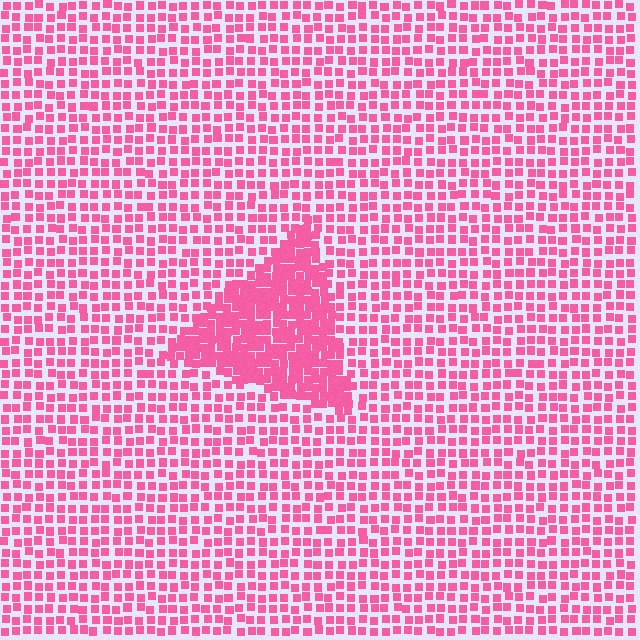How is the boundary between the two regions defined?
The boundary is defined by a change in element density (approximately 2.0x ratio). All elements are the same color, size, and shape.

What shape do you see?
I see a triangle.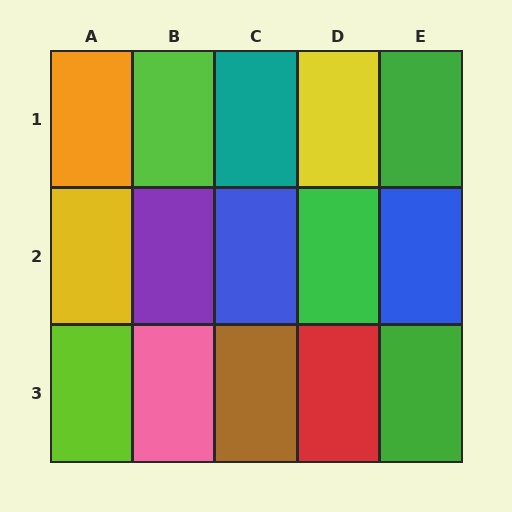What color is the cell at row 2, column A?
Yellow.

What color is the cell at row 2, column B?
Purple.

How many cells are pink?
1 cell is pink.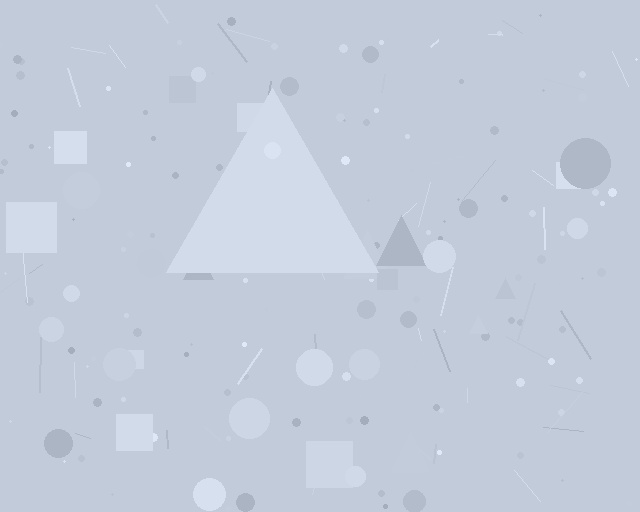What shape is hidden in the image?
A triangle is hidden in the image.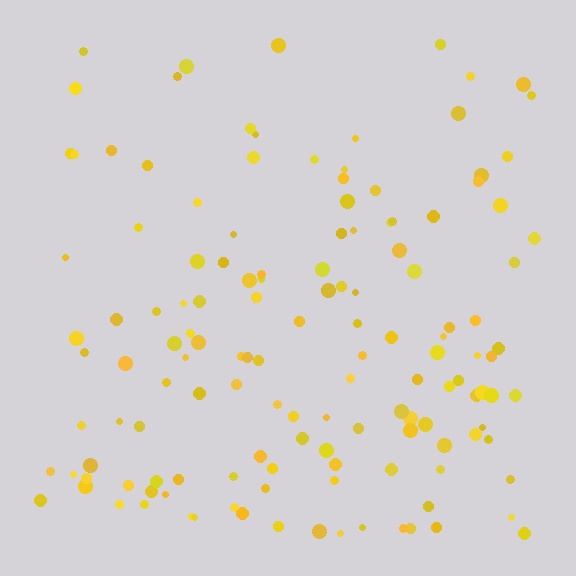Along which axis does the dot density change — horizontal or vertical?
Vertical.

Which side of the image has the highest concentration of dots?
The bottom.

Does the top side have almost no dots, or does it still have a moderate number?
Still a moderate number, just noticeably fewer than the bottom.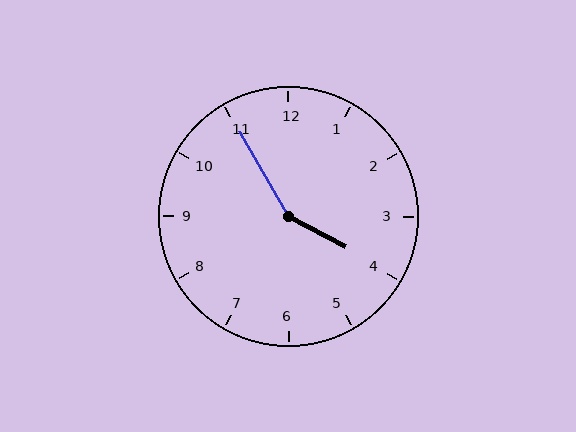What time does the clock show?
3:55.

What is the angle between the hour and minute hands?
Approximately 148 degrees.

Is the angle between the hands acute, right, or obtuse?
It is obtuse.